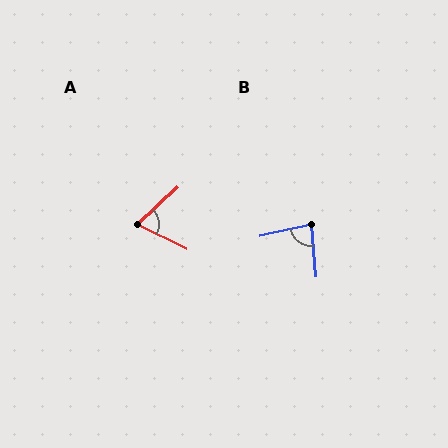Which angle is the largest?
B, at approximately 83 degrees.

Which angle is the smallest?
A, at approximately 70 degrees.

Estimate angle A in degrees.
Approximately 70 degrees.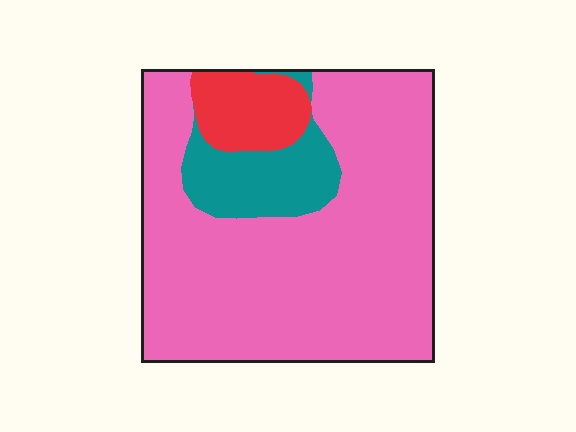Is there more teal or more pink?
Pink.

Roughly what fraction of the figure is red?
Red covers about 10% of the figure.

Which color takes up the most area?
Pink, at roughly 75%.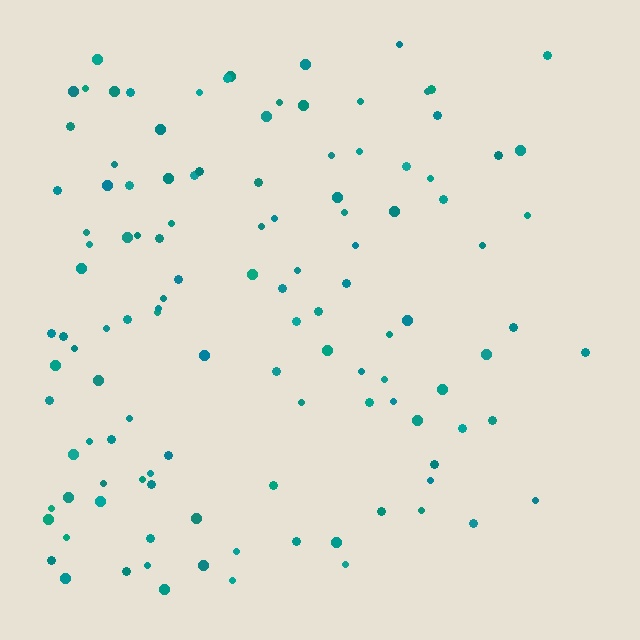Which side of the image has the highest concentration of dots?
The left.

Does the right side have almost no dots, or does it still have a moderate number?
Still a moderate number, just noticeably fewer than the left.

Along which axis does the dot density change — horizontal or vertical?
Horizontal.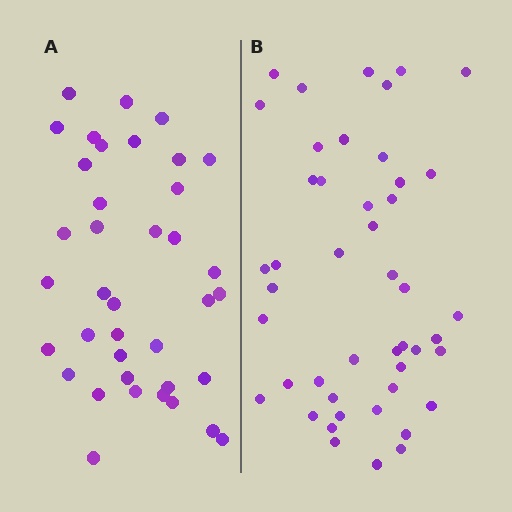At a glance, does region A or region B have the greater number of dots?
Region B (the right region) has more dots.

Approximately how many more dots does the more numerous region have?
Region B has roughly 8 or so more dots than region A.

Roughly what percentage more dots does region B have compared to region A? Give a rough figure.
About 20% more.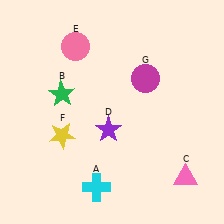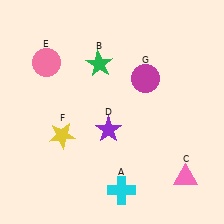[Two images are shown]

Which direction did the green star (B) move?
The green star (B) moved right.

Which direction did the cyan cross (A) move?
The cyan cross (A) moved right.